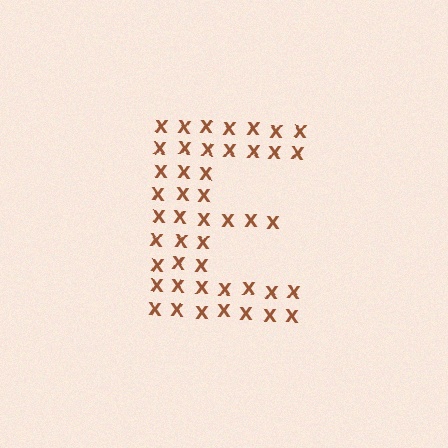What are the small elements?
The small elements are letter X's.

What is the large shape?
The large shape is the letter E.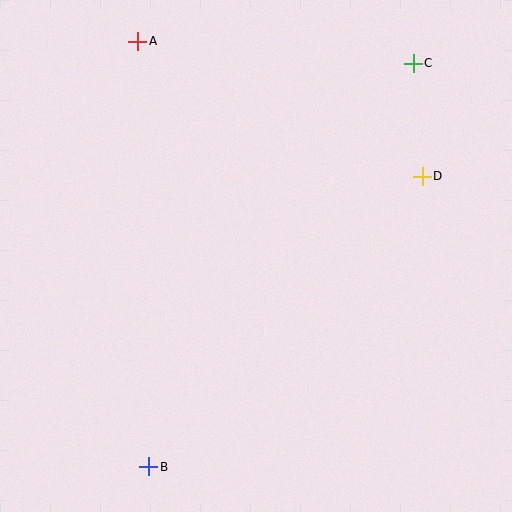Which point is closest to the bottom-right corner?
Point D is closest to the bottom-right corner.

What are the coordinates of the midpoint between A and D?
The midpoint between A and D is at (280, 109).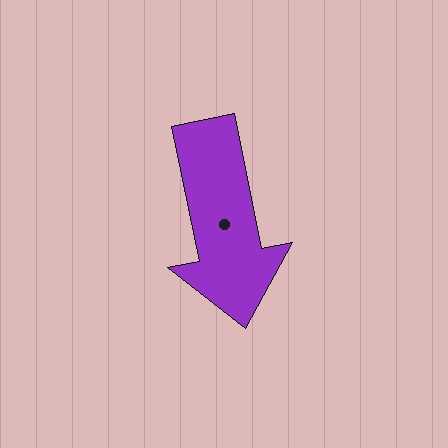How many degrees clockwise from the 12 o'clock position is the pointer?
Approximately 169 degrees.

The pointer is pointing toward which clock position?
Roughly 6 o'clock.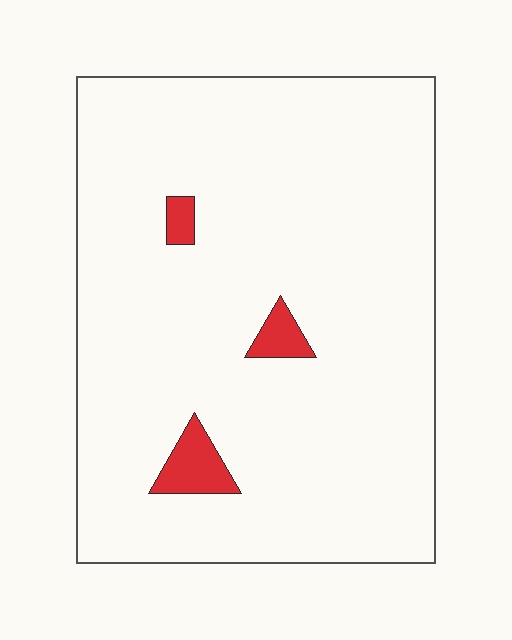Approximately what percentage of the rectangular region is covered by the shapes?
Approximately 5%.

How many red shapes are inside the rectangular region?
3.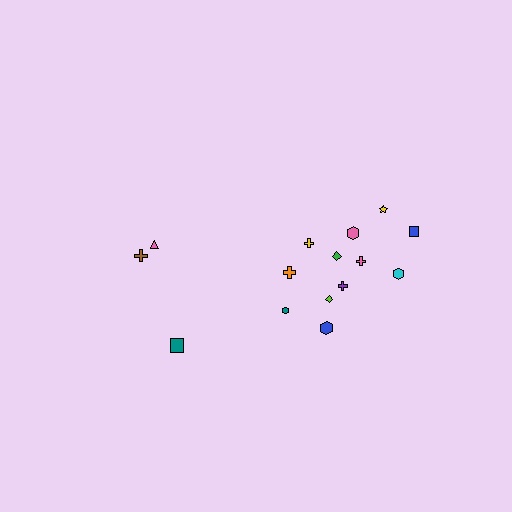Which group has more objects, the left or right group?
The right group.